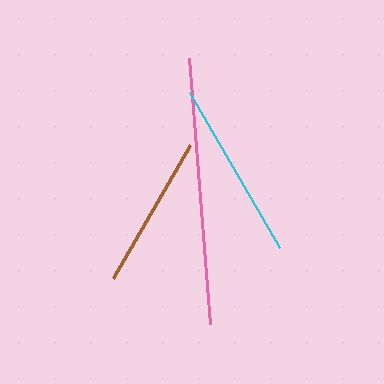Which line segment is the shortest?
The brown line is the shortest at approximately 154 pixels.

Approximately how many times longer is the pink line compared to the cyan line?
The pink line is approximately 1.5 times the length of the cyan line.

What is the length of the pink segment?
The pink segment is approximately 267 pixels long.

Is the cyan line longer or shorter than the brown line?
The cyan line is longer than the brown line.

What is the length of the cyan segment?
The cyan segment is approximately 179 pixels long.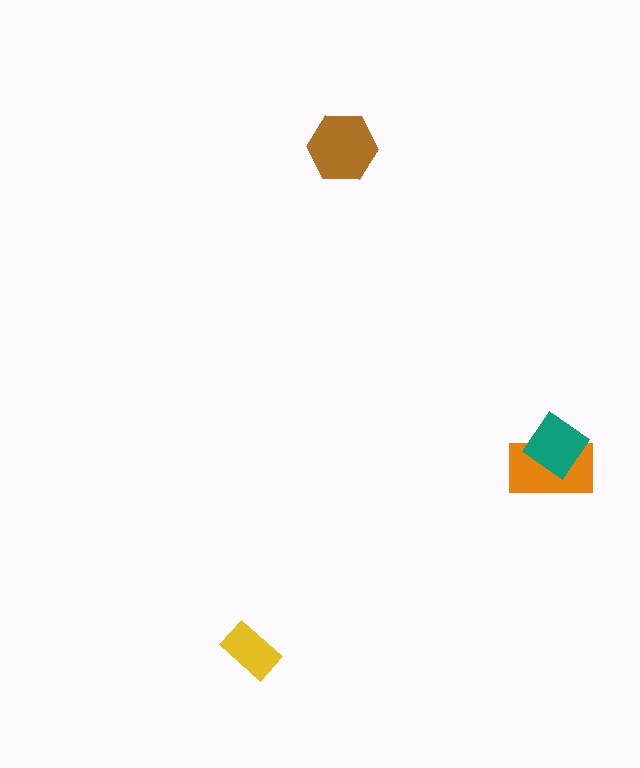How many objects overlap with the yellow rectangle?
0 objects overlap with the yellow rectangle.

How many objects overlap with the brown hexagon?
0 objects overlap with the brown hexagon.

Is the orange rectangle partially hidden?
Yes, it is partially covered by another shape.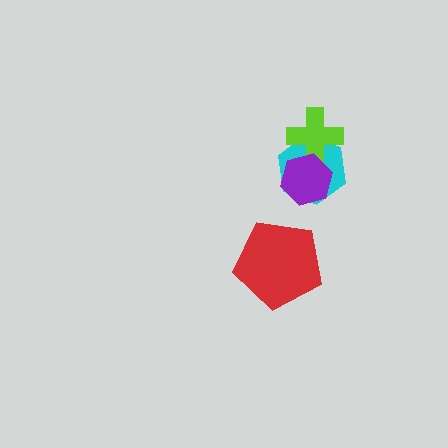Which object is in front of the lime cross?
The purple hexagon is in front of the lime cross.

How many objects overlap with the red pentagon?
0 objects overlap with the red pentagon.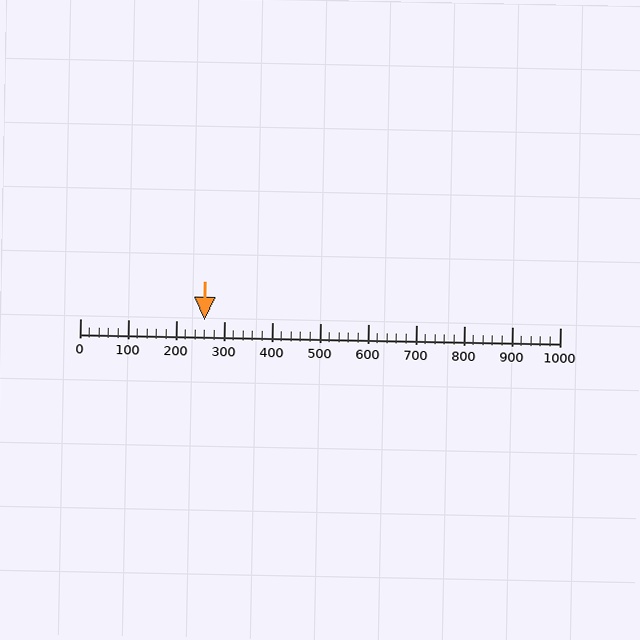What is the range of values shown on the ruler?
The ruler shows values from 0 to 1000.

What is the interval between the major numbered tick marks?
The major tick marks are spaced 100 units apart.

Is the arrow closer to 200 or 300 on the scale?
The arrow is closer to 300.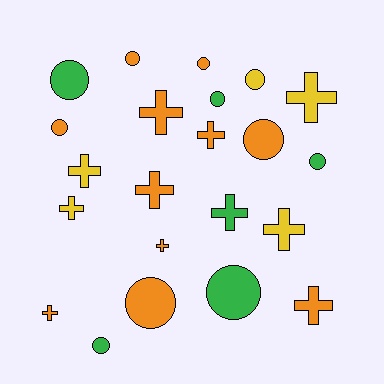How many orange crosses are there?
There are 6 orange crosses.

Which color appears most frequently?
Orange, with 11 objects.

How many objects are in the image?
There are 22 objects.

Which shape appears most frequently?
Circle, with 11 objects.